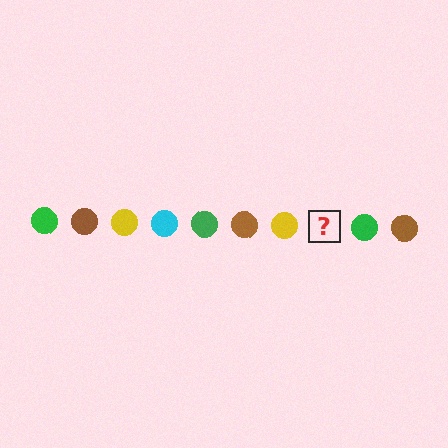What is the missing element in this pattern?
The missing element is a cyan circle.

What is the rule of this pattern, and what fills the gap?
The rule is that the pattern cycles through green, brown, yellow, cyan circles. The gap should be filled with a cyan circle.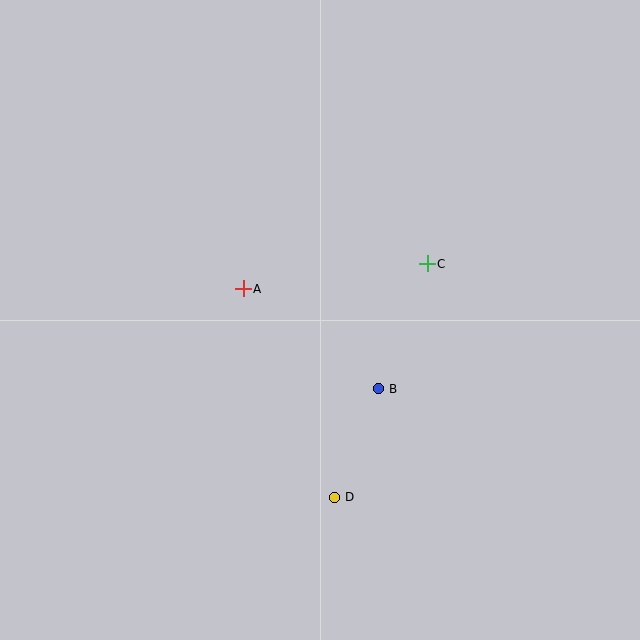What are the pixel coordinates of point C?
Point C is at (427, 264).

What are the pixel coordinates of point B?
Point B is at (379, 389).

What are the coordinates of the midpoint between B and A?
The midpoint between B and A is at (311, 339).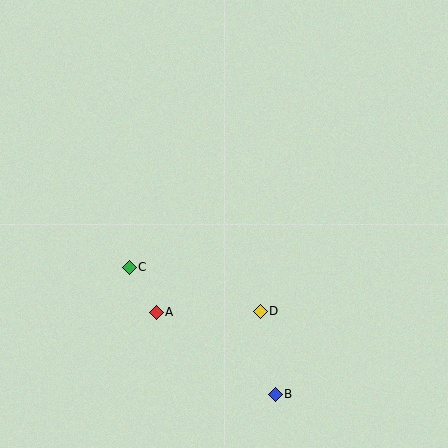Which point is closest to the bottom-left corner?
Point A is closest to the bottom-left corner.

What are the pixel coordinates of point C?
Point C is at (129, 267).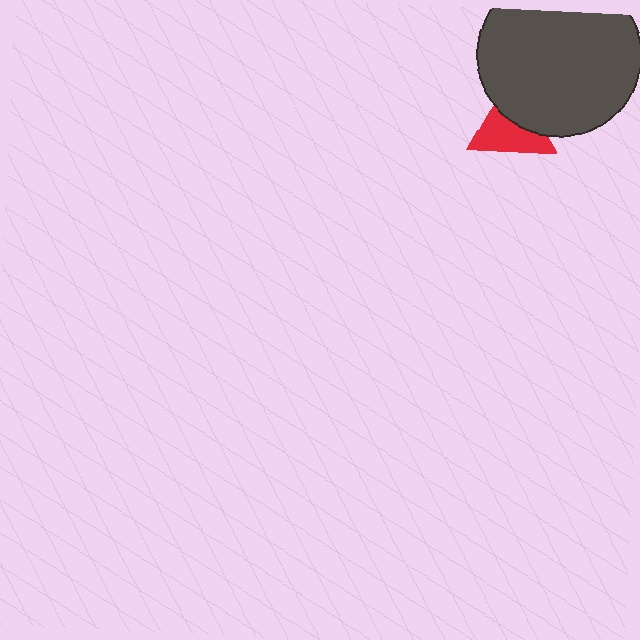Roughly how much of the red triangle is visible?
About half of it is visible (roughly 59%).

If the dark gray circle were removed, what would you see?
You would see the complete red triangle.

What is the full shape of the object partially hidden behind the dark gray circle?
The partially hidden object is a red triangle.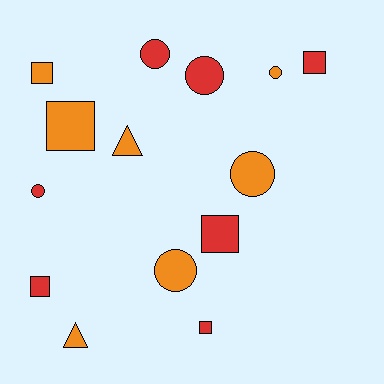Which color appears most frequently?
Red, with 7 objects.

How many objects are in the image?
There are 14 objects.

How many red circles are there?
There are 3 red circles.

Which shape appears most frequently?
Circle, with 6 objects.